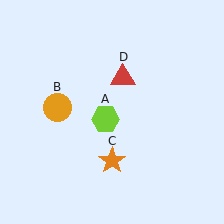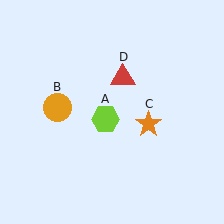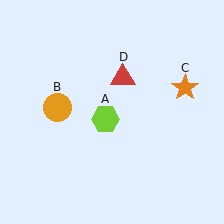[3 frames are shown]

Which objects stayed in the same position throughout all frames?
Lime hexagon (object A) and orange circle (object B) and red triangle (object D) remained stationary.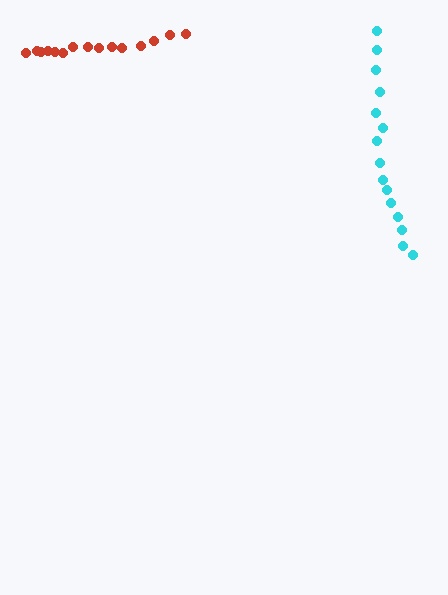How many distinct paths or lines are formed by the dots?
There are 2 distinct paths.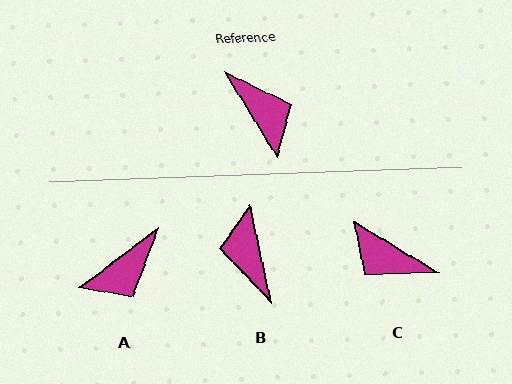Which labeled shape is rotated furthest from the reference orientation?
B, about 161 degrees away.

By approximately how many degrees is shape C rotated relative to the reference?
Approximately 152 degrees clockwise.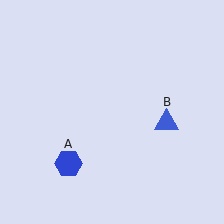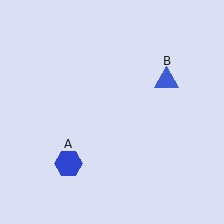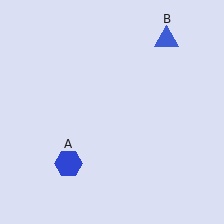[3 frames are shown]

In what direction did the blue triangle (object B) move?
The blue triangle (object B) moved up.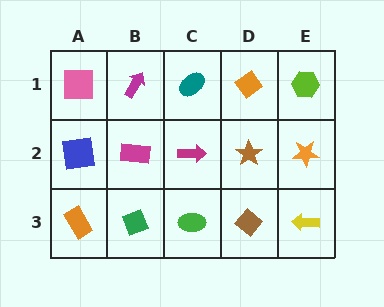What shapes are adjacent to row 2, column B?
A magenta arrow (row 1, column B), a green diamond (row 3, column B), a blue square (row 2, column A), a magenta arrow (row 2, column C).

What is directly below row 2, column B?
A green diamond.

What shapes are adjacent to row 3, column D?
A brown star (row 2, column D), a green ellipse (row 3, column C), a yellow arrow (row 3, column E).